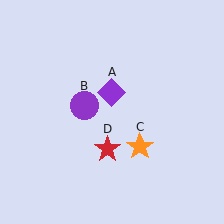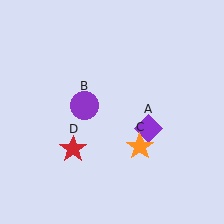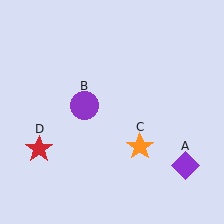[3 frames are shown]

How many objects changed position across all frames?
2 objects changed position: purple diamond (object A), red star (object D).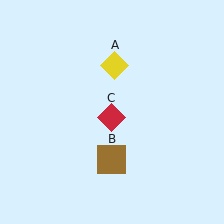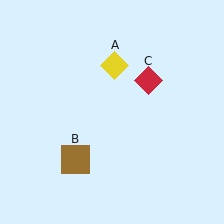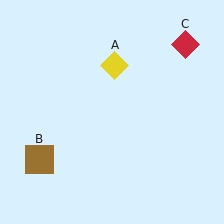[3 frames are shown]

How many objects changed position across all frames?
2 objects changed position: brown square (object B), red diamond (object C).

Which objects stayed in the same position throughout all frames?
Yellow diamond (object A) remained stationary.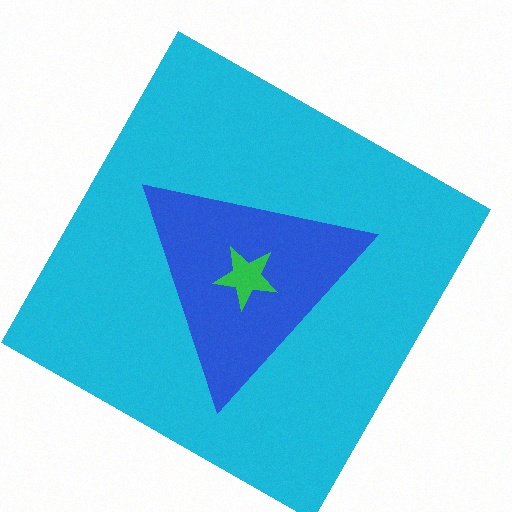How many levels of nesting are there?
3.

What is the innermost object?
The green star.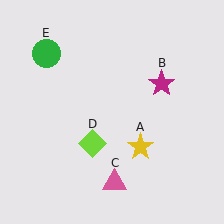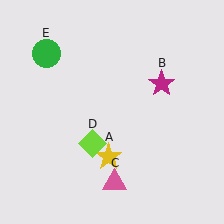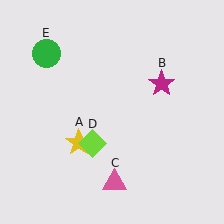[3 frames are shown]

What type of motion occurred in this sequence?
The yellow star (object A) rotated clockwise around the center of the scene.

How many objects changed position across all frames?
1 object changed position: yellow star (object A).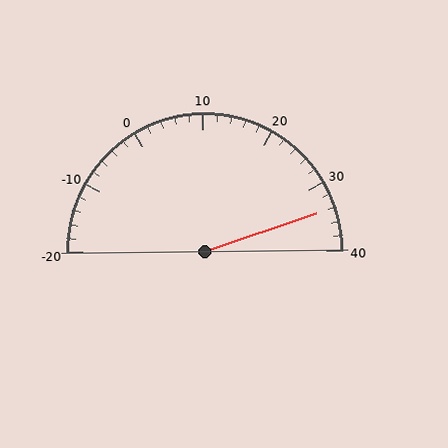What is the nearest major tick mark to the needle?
The nearest major tick mark is 30.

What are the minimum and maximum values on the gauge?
The gauge ranges from -20 to 40.